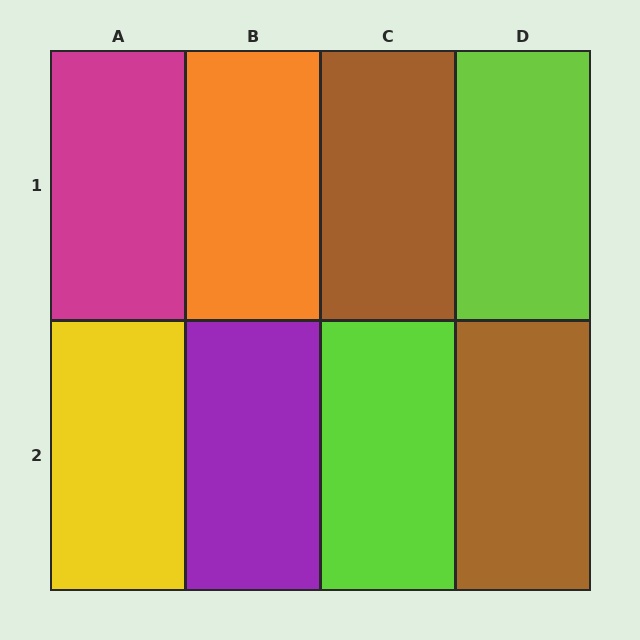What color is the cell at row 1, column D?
Lime.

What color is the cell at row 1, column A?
Magenta.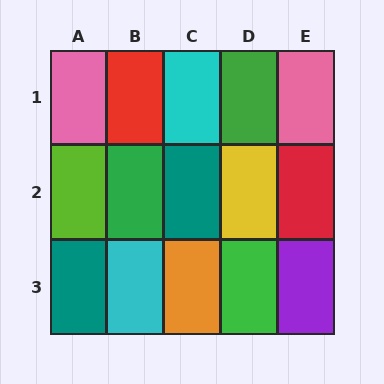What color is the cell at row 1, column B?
Red.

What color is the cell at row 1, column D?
Green.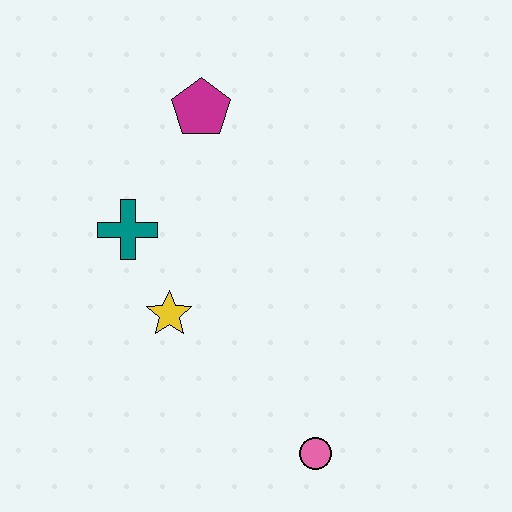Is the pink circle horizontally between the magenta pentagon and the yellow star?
No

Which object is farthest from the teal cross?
The pink circle is farthest from the teal cross.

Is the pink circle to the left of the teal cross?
No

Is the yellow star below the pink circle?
No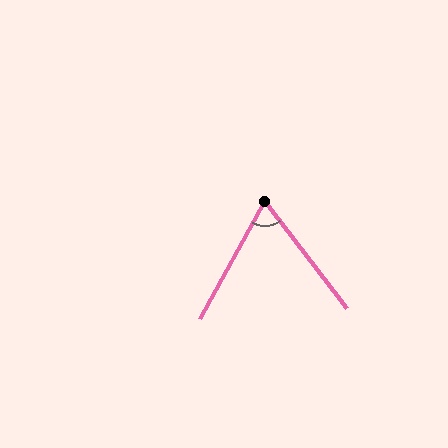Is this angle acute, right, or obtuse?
It is acute.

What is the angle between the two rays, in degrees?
Approximately 66 degrees.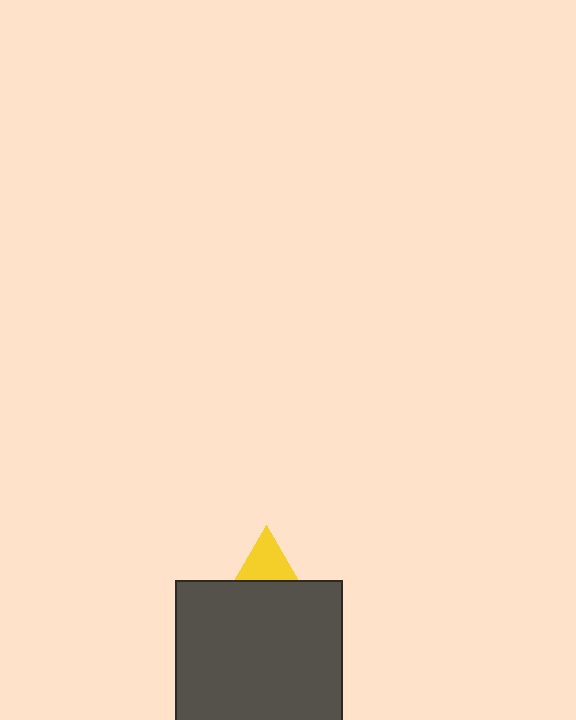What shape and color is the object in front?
The object in front is a dark gray square.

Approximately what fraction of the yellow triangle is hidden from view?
Roughly 62% of the yellow triangle is hidden behind the dark gray square.